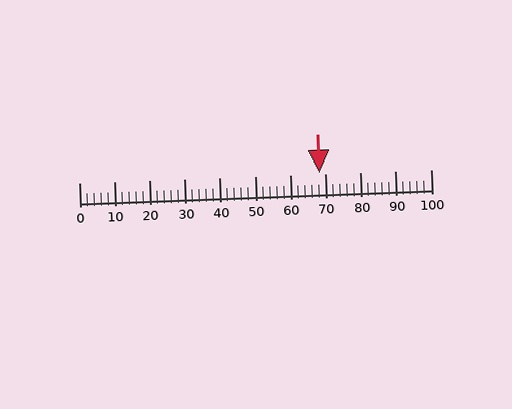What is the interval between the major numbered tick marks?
The major tick marks are spaced 10 units apart.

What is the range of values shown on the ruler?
The ruler shows values from 0 to 100.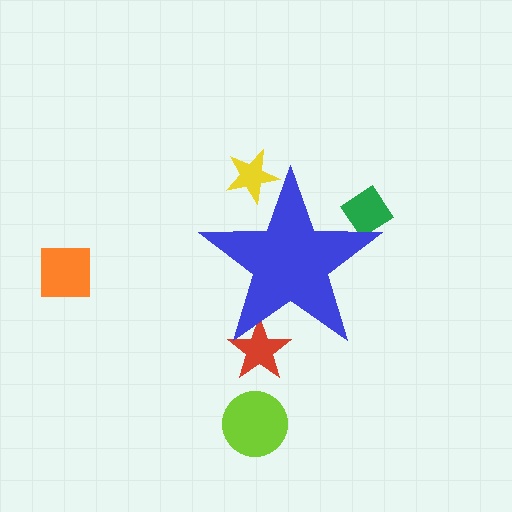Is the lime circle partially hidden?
No, the lime circle is fully visible.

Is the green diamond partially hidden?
Yes, the green diamond is partially hidden behind the blue star.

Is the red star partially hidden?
Yes, the red star is partially hidden behind the blue star.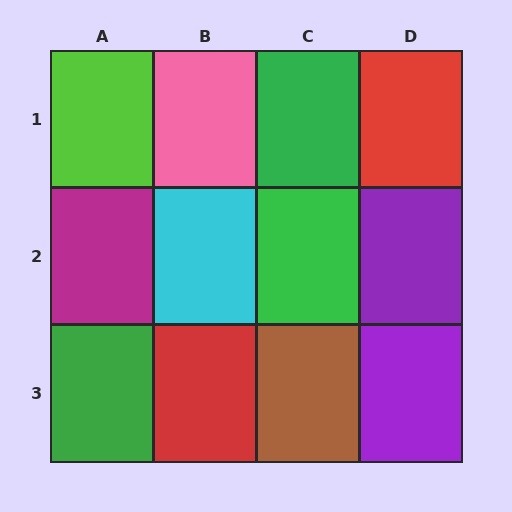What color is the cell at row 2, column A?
Magenta.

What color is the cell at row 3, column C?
Brown.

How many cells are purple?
2 cells are purple.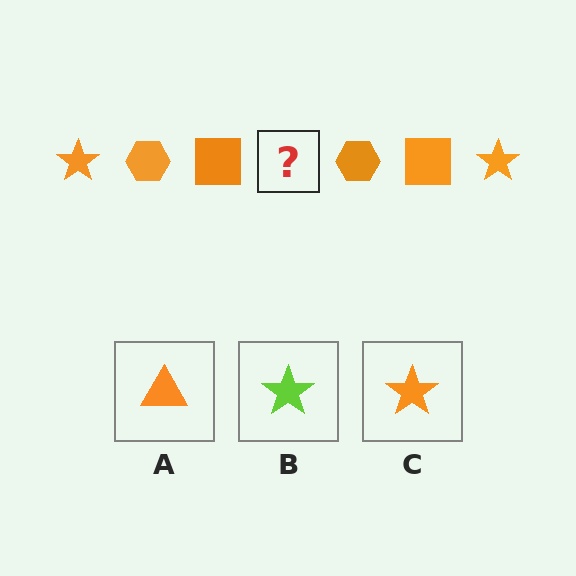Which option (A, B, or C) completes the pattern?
C.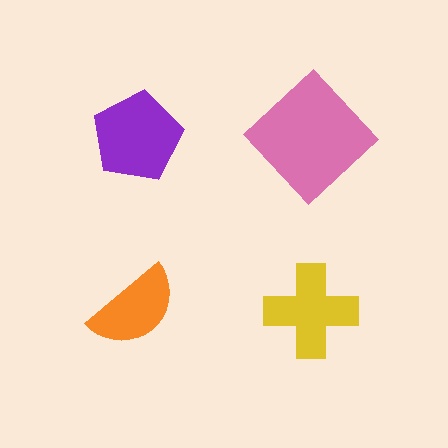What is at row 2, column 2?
A yellow cross.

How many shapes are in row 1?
2 shapes.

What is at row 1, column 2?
A pink diamond.